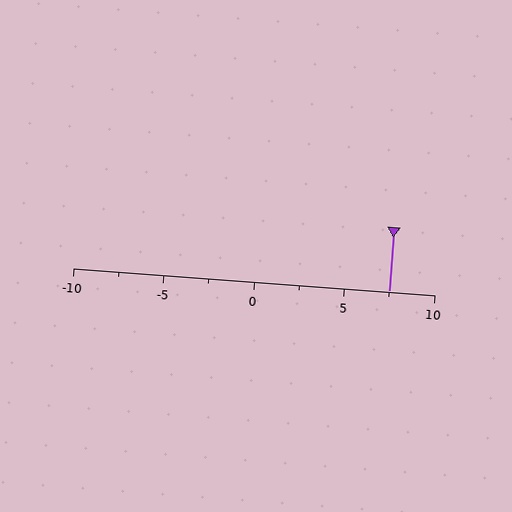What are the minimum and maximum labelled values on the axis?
The axis runs from -10 to 10.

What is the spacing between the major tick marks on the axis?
The major ticks are spaced 5 apart.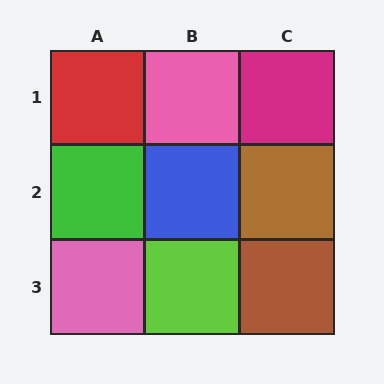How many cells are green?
1 cell is green.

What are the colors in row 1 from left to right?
Red, pink, magenta.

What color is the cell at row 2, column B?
Blue.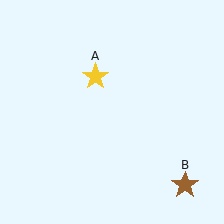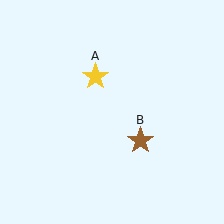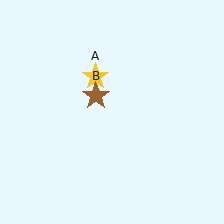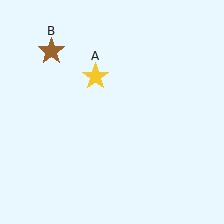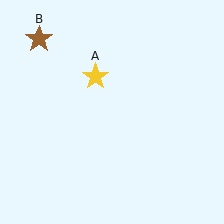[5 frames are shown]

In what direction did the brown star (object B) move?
The brown star (object B) moved up and to the left.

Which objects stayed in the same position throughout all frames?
Yellow star (object A) remained stationary.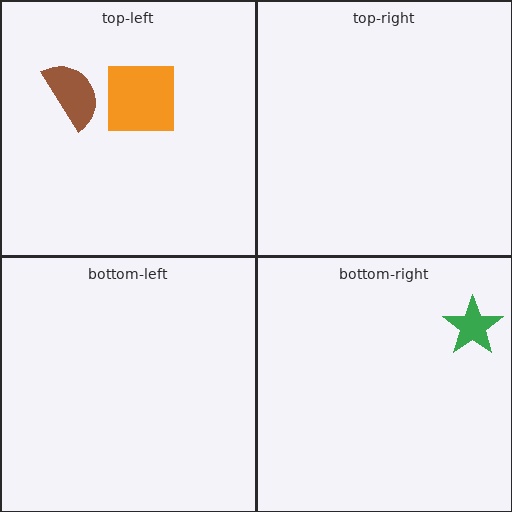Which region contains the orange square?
The top-left region.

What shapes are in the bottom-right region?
The green star.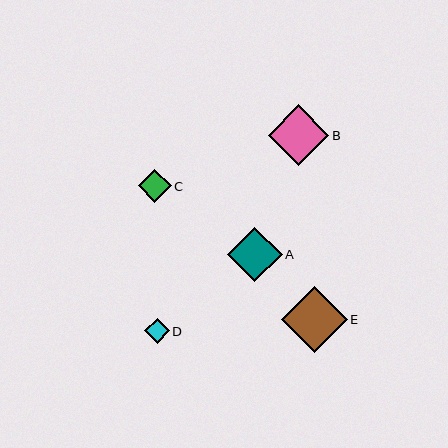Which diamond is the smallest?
Diamond D is the smallest with a size of approximately 25 pixels.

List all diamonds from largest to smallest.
From largest to smallest: E, B, A, C, D.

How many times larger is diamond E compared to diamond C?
Diamond E is approximately 2.0 times the size of diamond C.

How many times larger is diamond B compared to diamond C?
Diamond B is approximately 1.8 times the size of diamond C.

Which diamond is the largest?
Diamond E is the largest with a size of approximately 66 pixels.